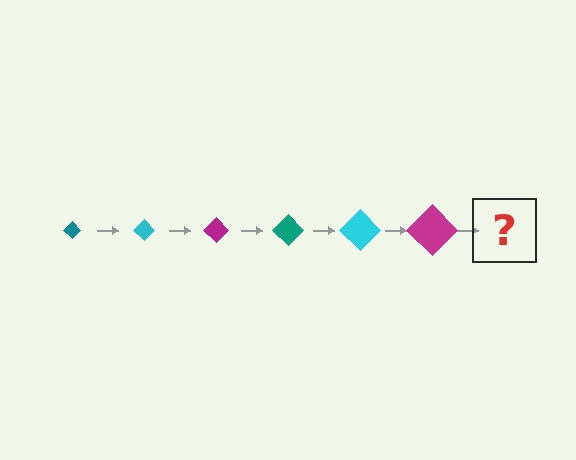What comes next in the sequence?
The next element should be a teal diamond, larger than the previous one.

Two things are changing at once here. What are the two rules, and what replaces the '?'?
The two rules are that the diamond grows larger each step and the color cycles through teal, cyan, and magenta. The '?' should be a teal diamond, larger than the previous one.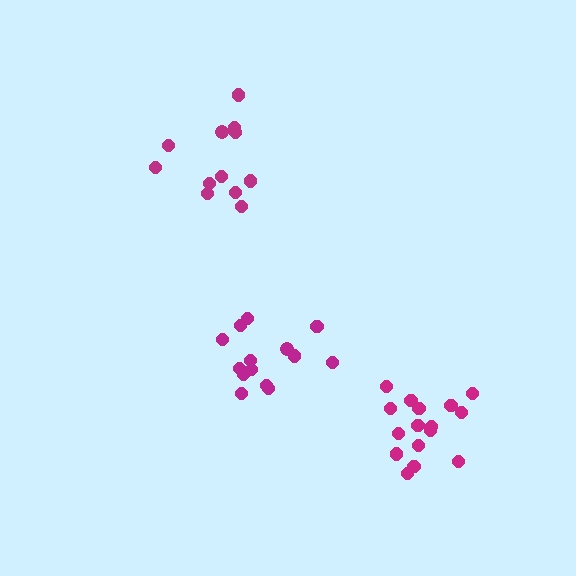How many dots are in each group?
Group 1: 17 dots, Group 2: 12 dots, Group 3: 14 dots (43 total).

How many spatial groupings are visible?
There are 3 spatial groupings.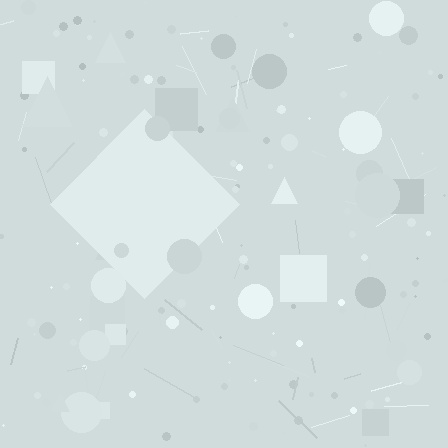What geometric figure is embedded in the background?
A diamond is embedded in the background.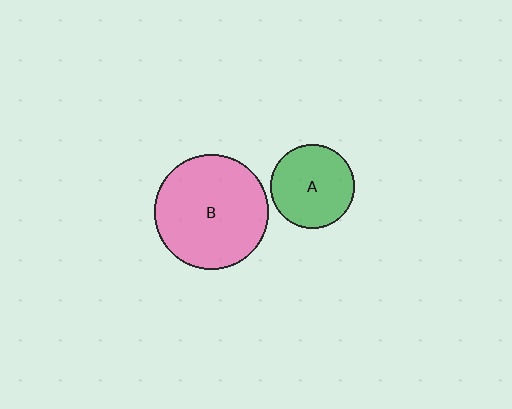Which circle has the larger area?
Circle B (pink).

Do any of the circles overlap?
No, none of the circles overlap.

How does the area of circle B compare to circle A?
Approximately 1.9 times.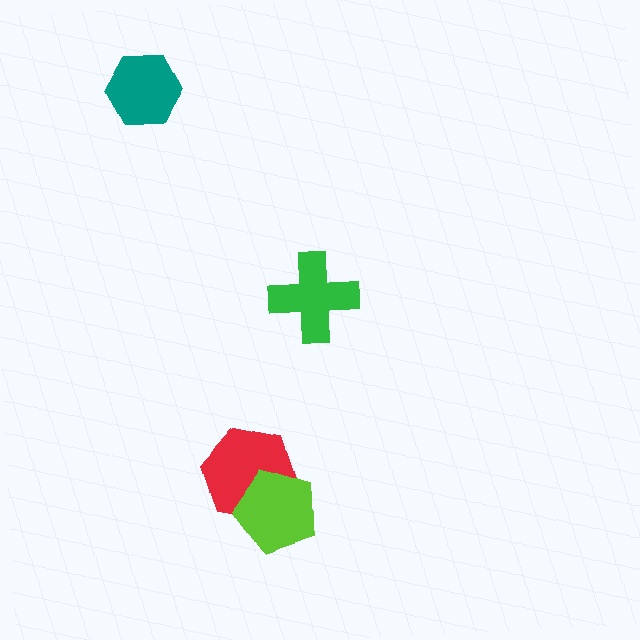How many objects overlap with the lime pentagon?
1 object overlaps with the lime pentagon.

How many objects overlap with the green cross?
0 objects overlap with the green cross.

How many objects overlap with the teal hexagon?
0 objects overlap with the teal hexagon.